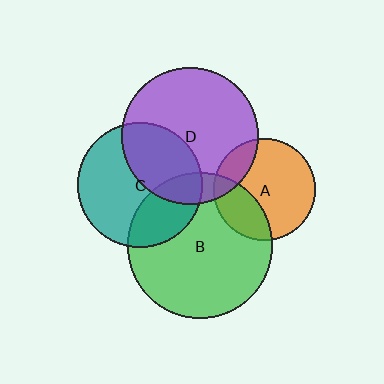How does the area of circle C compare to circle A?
Approximately 1.5 times.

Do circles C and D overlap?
Yes.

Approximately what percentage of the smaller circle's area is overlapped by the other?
Approximately 40%.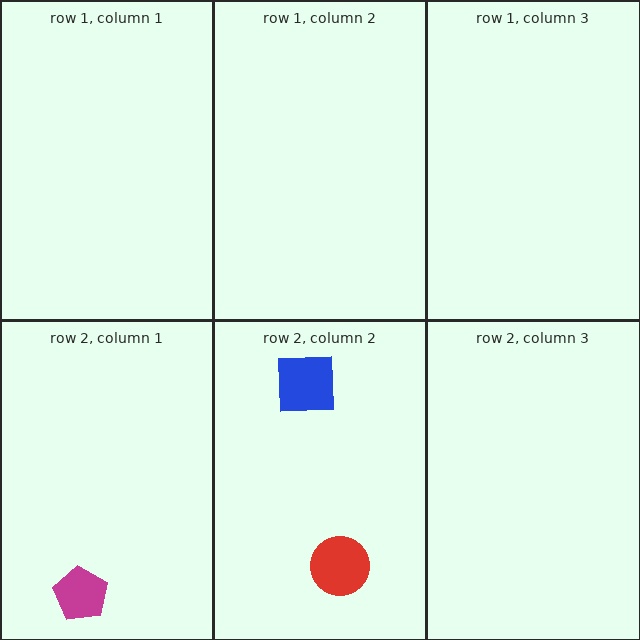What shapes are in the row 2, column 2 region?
The blue square, the red circle.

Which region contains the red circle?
The row 2, column 2 region.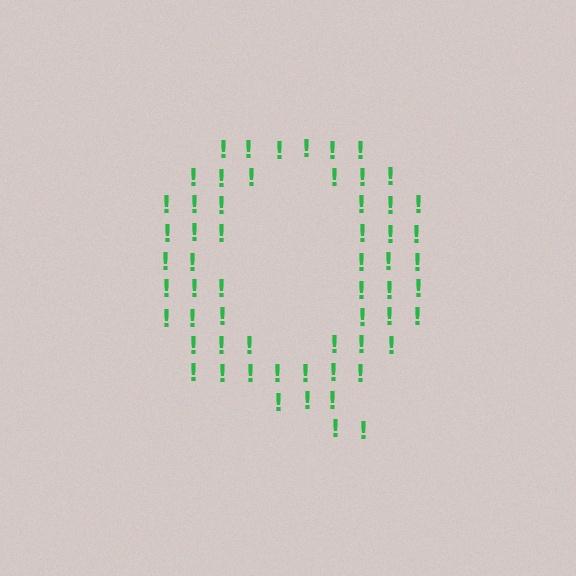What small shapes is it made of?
It is made of small exclamation marks.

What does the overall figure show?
The overall figure shows the letter Q.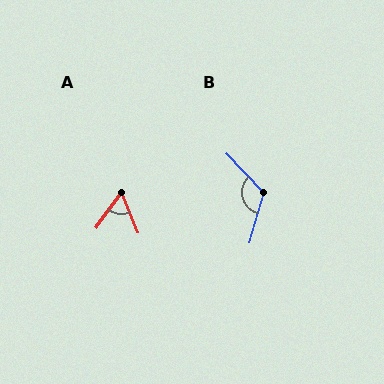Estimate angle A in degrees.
Approximately 58 degrees.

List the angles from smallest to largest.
A (58°), B (121°).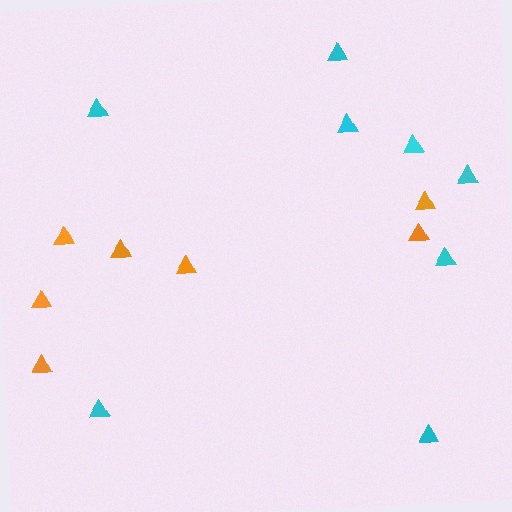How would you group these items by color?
There are 2 groups: one group of cyan triangles (8) and one group of orange triangles (7).